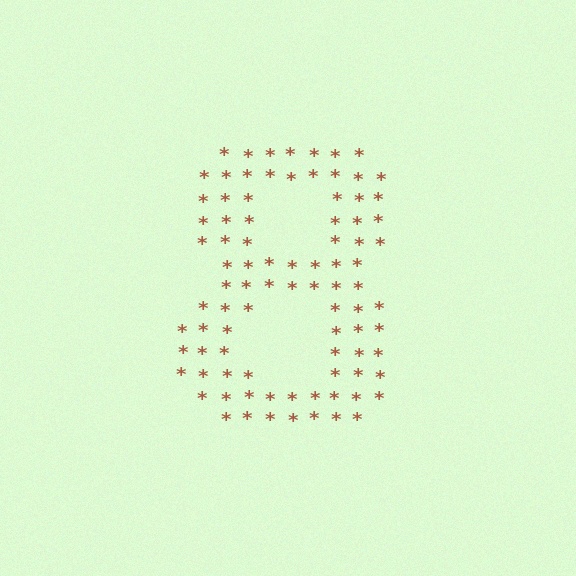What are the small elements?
The small elements are asterisks.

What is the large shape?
The large shape is the digit 8.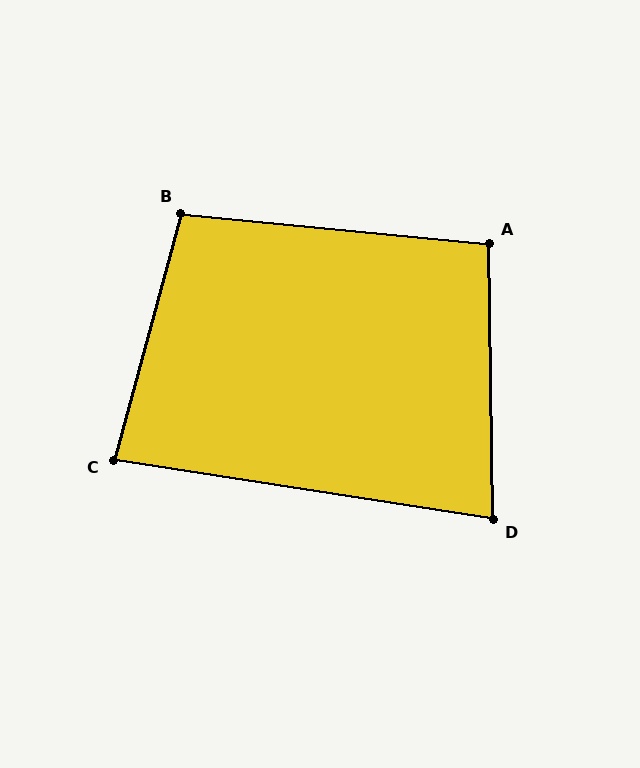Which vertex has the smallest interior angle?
D, at approximately 80 degrees.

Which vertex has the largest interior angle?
B, at approximately 100 degrees.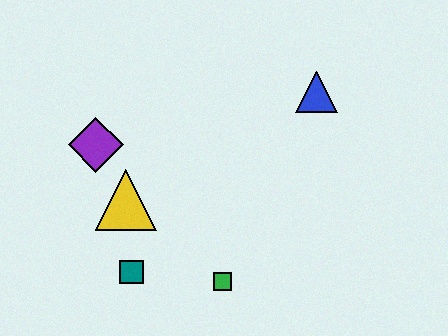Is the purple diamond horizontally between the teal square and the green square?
No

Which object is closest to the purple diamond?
The yellow triangle is closest to the purple diamond.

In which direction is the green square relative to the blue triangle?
The green square is below the blue triangle.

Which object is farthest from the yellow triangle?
The blue triangle is farthest from the yellow triangle.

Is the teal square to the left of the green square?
Yes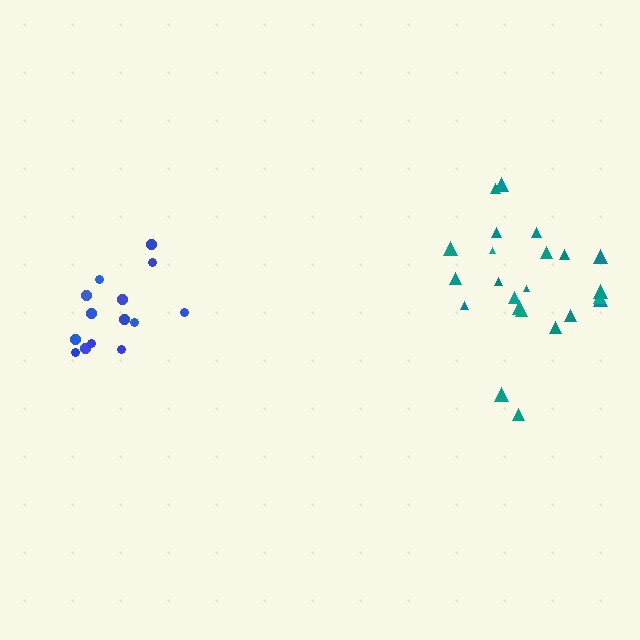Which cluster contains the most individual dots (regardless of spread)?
Teal (23).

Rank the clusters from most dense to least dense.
blue, teal.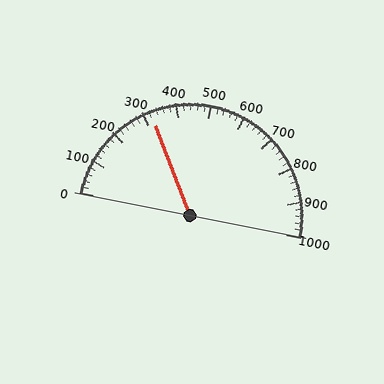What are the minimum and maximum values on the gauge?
The gauge ranges from 0 to 1000.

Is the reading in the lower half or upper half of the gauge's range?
The reading is in the lower half of the range (0 to 1000).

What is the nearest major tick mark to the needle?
The nearest major tick mark is 300.